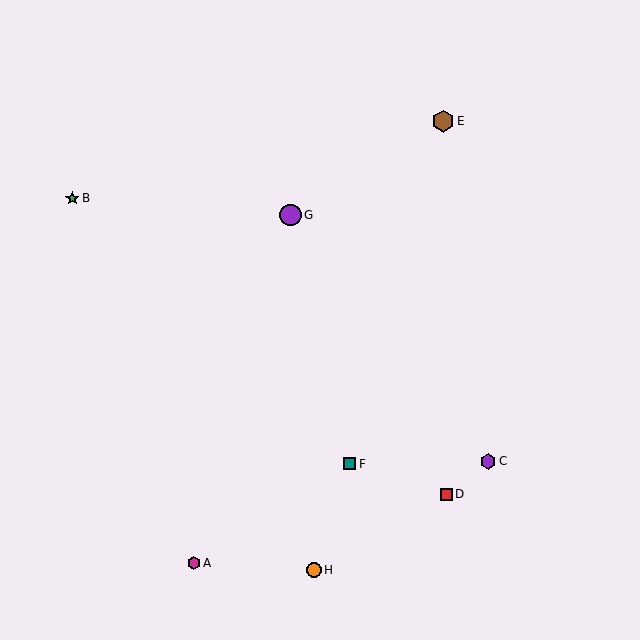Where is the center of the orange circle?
The center of the orange circle is at (314, 570).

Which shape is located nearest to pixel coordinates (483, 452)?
The purple hexagon (labeled C) at (488, 461) is nearest to that location.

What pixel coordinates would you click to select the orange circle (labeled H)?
Click at (314, 570) to select the orange circle H.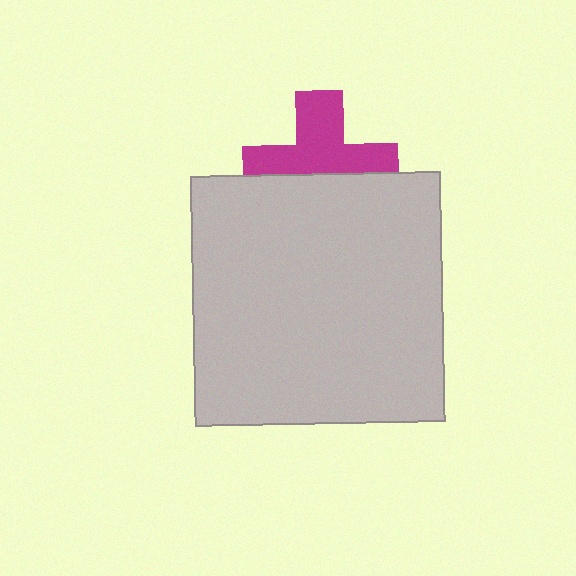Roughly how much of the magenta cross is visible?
About half of it is visible (roughly 55%).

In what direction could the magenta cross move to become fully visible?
The magenta cross could move up. That would shift it out from behind the light gray square entirely.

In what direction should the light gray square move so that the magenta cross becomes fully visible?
The light gray square should move down. That is the shortest direction to clear the overlap and leave the magenta cross fully visible.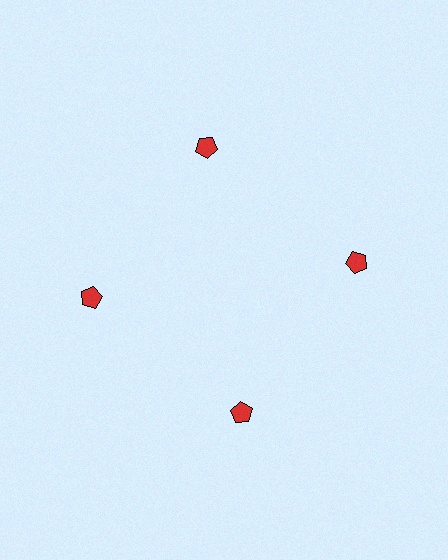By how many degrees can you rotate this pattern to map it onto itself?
The pattern maps onto itself every 90 degrees of rotation.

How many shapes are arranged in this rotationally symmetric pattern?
There are 4 shapes, arranged in 4 groups of 1.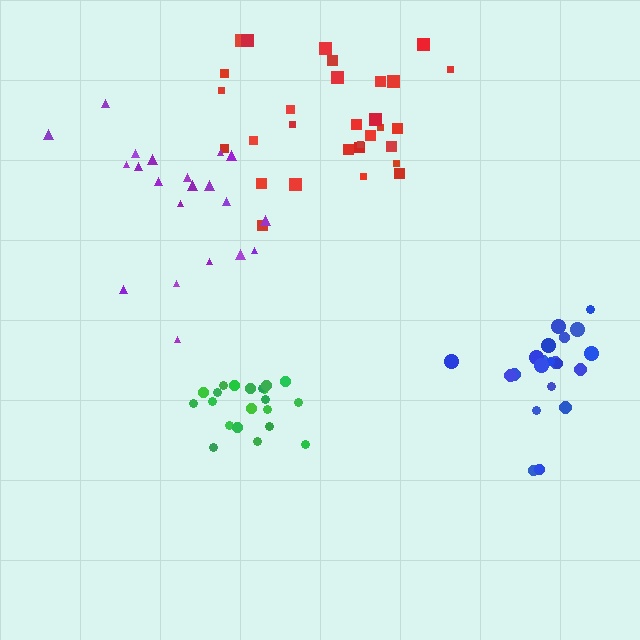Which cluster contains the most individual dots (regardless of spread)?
Red (30).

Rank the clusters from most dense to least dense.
blue, green, red, purple.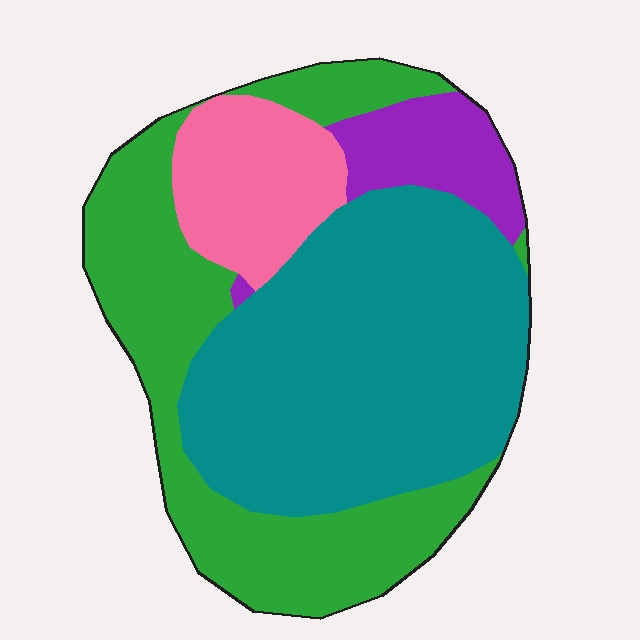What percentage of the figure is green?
Green takes up between a quarter and a half of the figure.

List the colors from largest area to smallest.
From largest to smallest: teal, green, pink, purple.